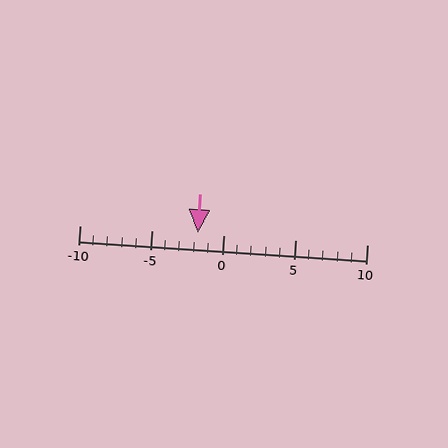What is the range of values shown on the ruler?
The ruler shows values from -10 to 10.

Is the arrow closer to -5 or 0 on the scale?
The arrow is closer to 0.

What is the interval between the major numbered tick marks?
The major tick marks are spaced 5 units apart.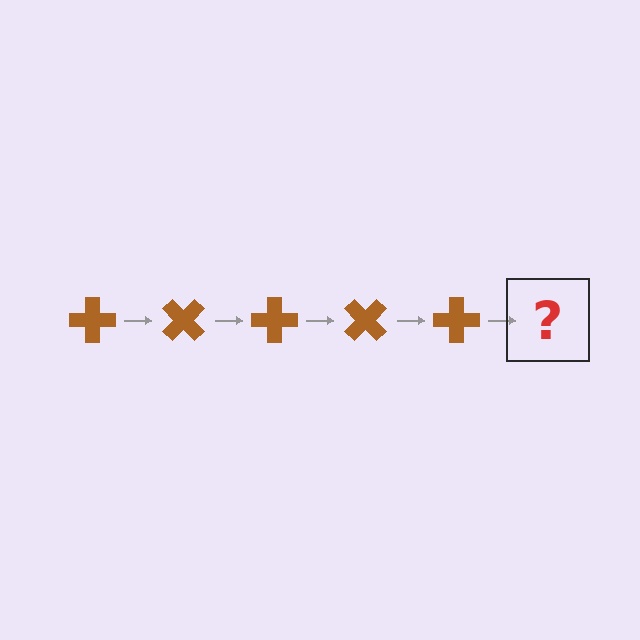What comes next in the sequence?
The next element should be a brown cross rotated 225 degrees.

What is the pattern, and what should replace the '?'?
The pattern is that the cross rotates 45 degrees each step. The '?' should be a brown cross rotated 225 degrees.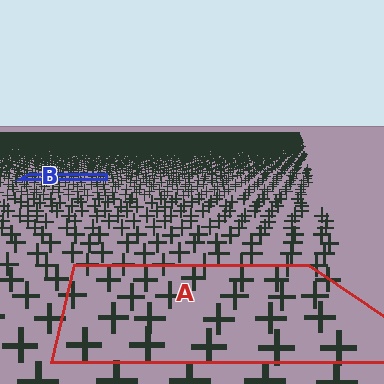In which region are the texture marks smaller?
The texture marks are smaller in region B, because it is farther away.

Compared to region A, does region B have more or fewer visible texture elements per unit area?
Region B has more texture elements per unit area — they are packed more densely because it is farther away.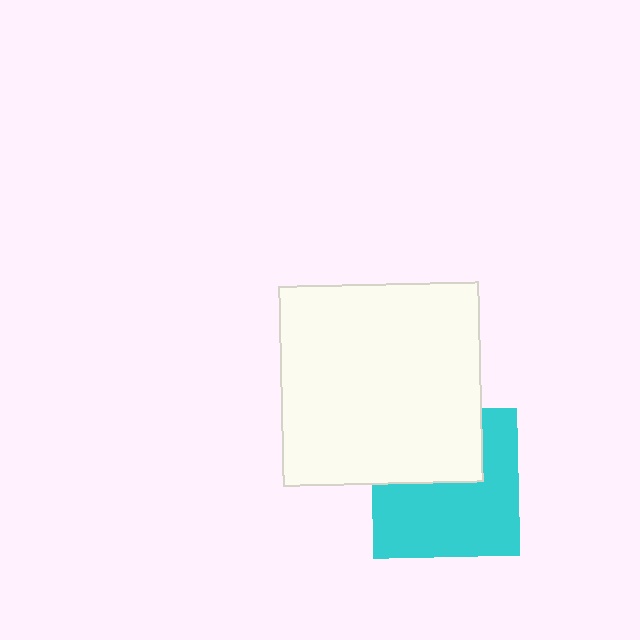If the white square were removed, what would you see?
You would see the complete cyan square.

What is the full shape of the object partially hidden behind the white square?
The partially hidden object is a cyan square.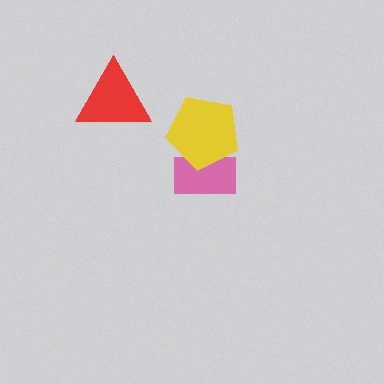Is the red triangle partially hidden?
No, no other shape covers it.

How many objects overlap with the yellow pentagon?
1 object overlaps with the yellow pentagon.